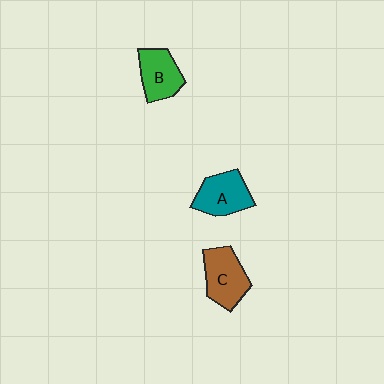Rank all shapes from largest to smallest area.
From largest to smallest: C (brown), A (teal), B (green).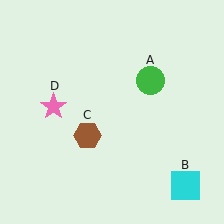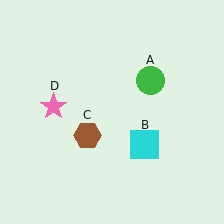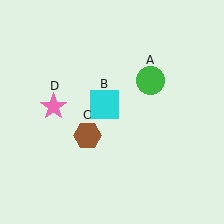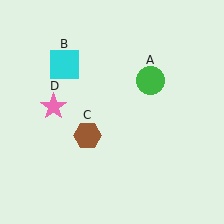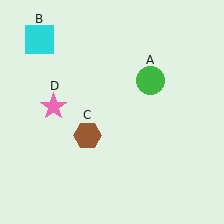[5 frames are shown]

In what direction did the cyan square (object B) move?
The cyan square (object B) moved up and to the left.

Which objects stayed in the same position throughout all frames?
Green circle (object A) and brown hexagon (object C) and pink star (object D) remained stationary.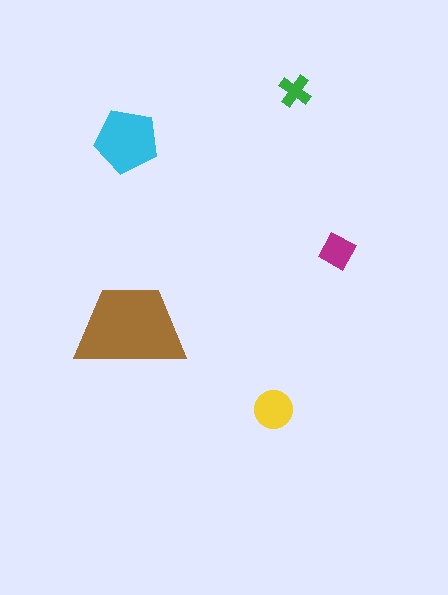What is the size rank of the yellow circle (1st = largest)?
3rd.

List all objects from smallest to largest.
The green cross, the magenta diamond, the yellow circle, the cyan pentagon, the brown trapezoid.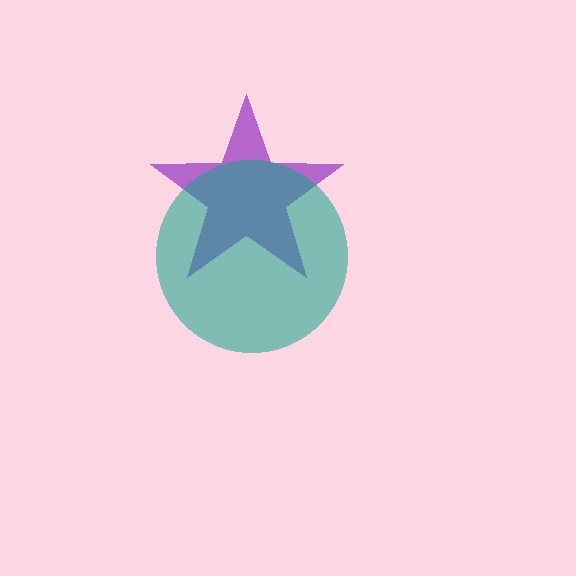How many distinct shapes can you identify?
There are 2 distinct shapes: a purple star, a teal circle.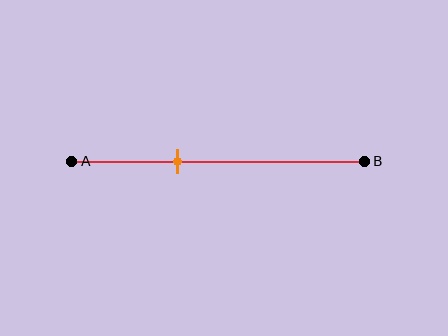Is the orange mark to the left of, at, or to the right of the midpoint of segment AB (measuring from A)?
The orange mark is to the left of the midpoint of segment AB.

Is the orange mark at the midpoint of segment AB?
No, the mark is at about 35% from A, not at the 50% midpoint.